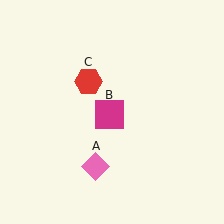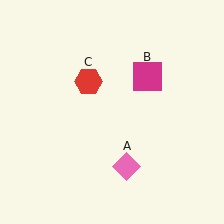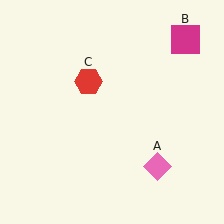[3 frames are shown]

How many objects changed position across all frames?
2 objects changed position: pink diamond (object A), magenta square (object B).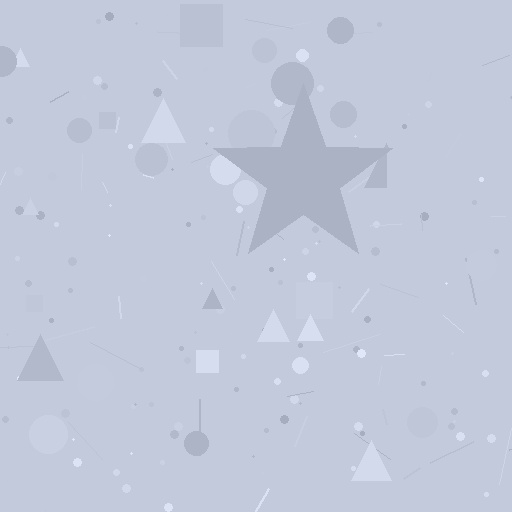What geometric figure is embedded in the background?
A star is embedded in the background.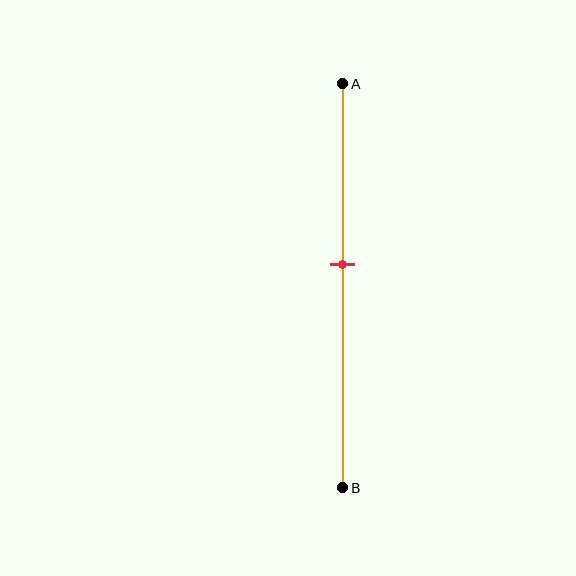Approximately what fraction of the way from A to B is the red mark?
The red mark is approximately 45% of the way from A to B.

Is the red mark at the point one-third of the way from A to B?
No, the mark is at about 45% from A, not at the 33% one-third point.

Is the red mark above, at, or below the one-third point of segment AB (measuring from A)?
The red mark is below the one-third point of segment AB.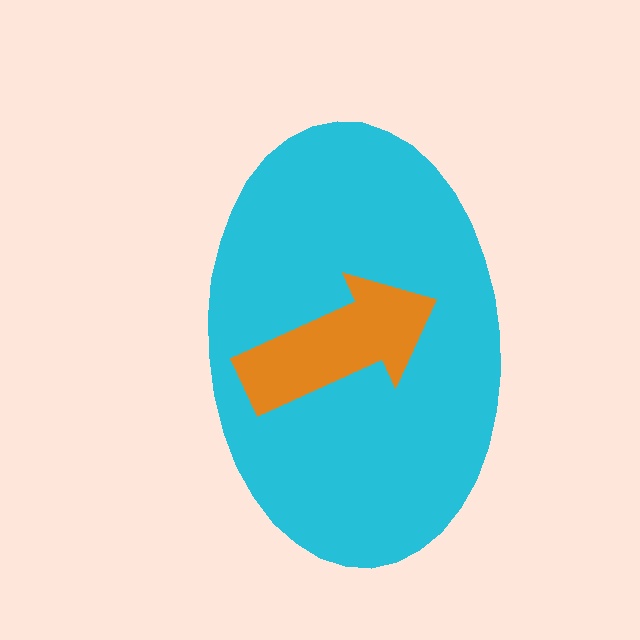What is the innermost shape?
The orange arrow.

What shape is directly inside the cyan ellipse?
The orange arrow.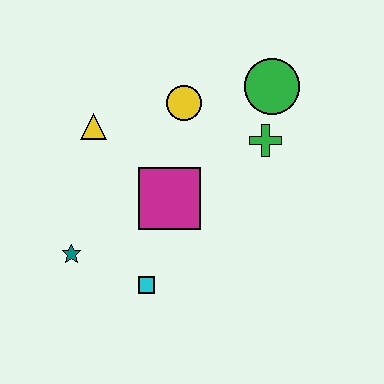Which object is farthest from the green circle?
The teal star is farthest from the green circle.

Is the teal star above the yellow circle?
No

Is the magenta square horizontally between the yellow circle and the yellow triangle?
Yes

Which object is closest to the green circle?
The green cross is closest to the green circle.